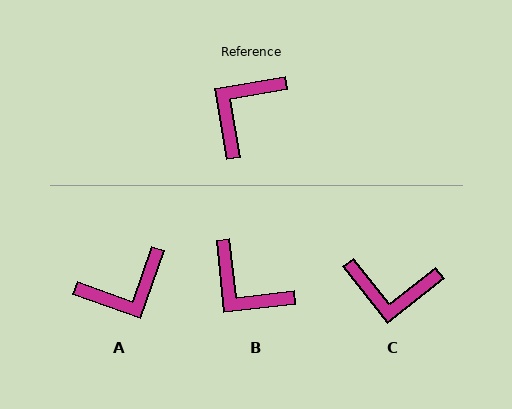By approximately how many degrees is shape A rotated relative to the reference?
Approximately 150 degrees counter-clockwise.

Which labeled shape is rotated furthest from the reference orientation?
A, about 150 degrees away.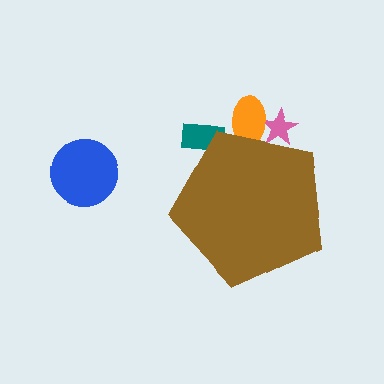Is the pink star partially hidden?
Yes, the pink star is partially hidden behind the brown pentagon.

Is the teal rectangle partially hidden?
Yes, the teal rectangle is partially hidden behind the brown pentagon.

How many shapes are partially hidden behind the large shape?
3 shapes are partially hidden.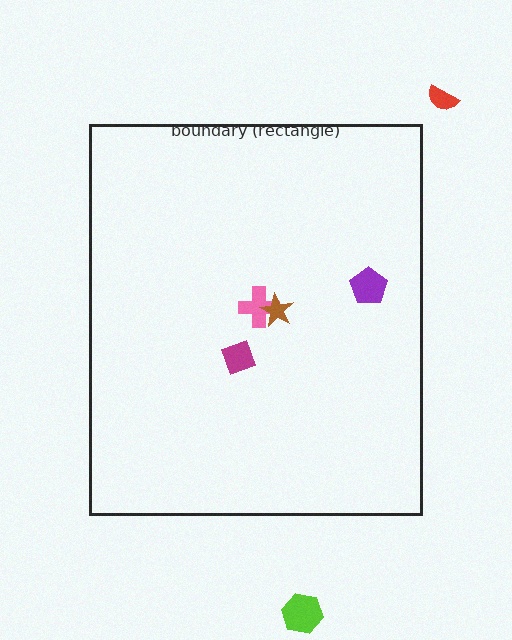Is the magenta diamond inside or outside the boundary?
Inside.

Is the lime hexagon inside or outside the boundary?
Outside.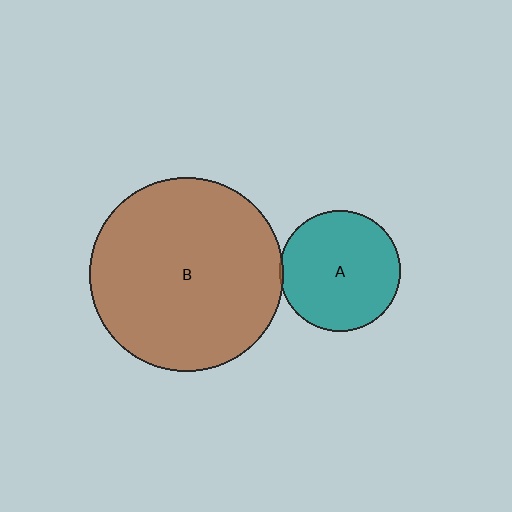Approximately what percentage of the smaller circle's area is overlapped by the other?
Approximately 5%.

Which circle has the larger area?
Circle B (brown).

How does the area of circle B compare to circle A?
Approximately 2.6 times.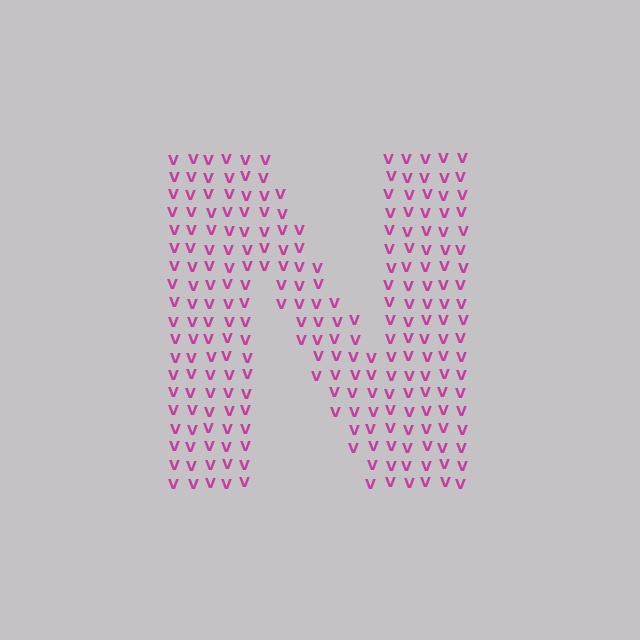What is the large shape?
The large shape is the letter N.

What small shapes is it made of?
It is made of small letter V's.